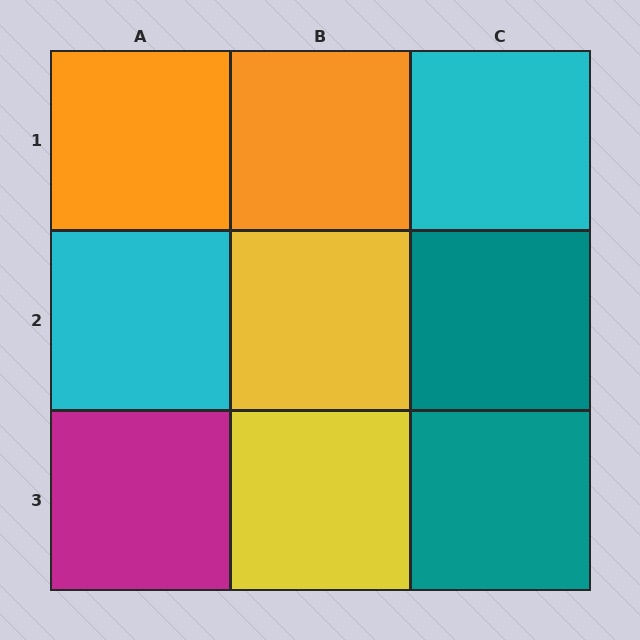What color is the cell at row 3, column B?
Yellow.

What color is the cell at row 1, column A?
Orange.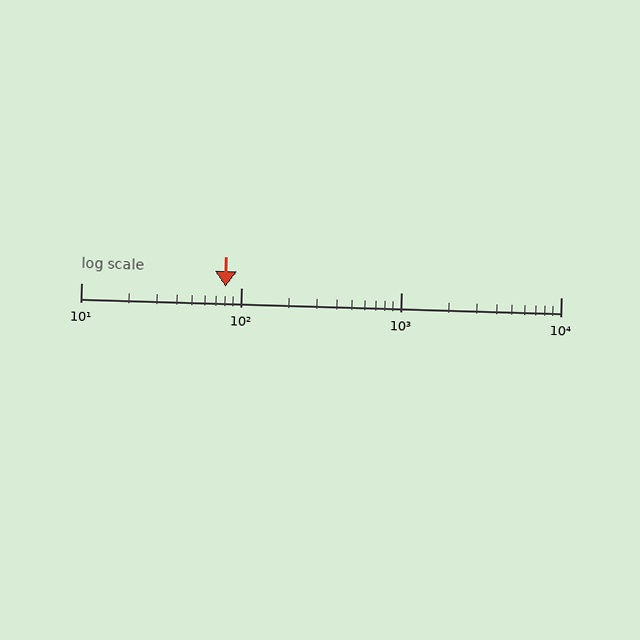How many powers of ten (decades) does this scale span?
The scale spans 3 decades, from 10 to 10000.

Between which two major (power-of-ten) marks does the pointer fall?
The pointer is between 10 and 100.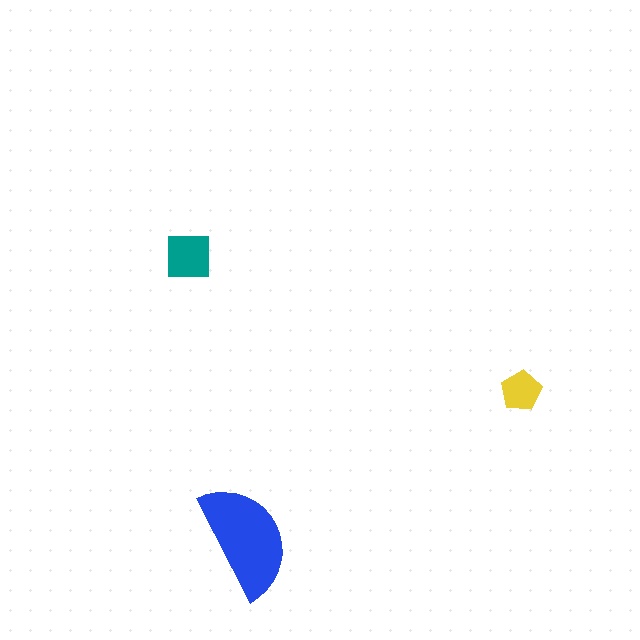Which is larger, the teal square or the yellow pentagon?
The teal square.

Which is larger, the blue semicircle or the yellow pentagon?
The blue semicircle.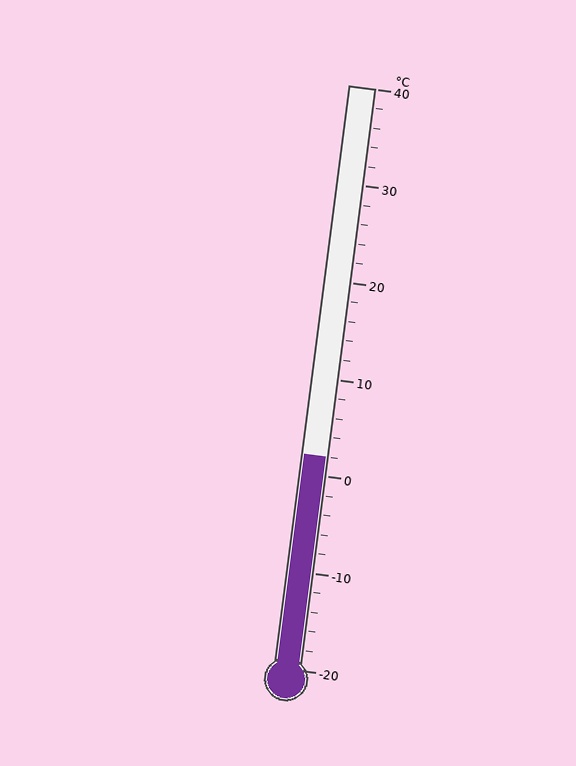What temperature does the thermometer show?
The thermometer shows approximately 2°C.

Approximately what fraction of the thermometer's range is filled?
The thermometer is filled to approximately 35% of its range.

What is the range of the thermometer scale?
The thermometer scale ranges from -20°C to 40°C.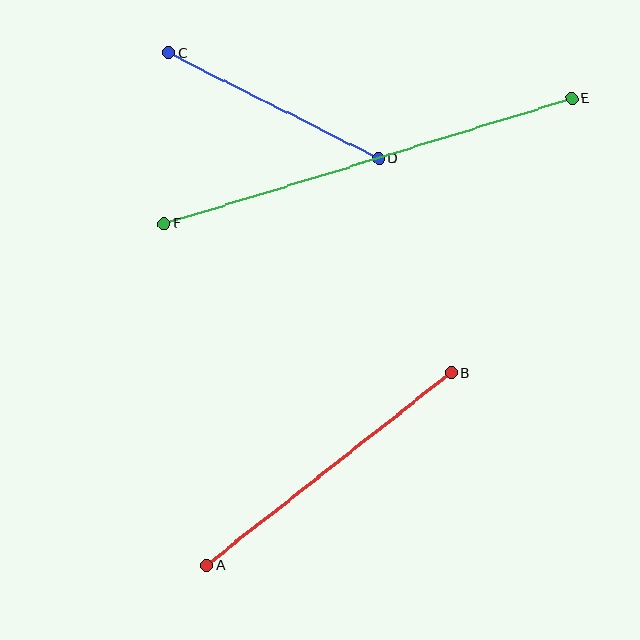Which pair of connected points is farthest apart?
Points E and F are farthest apart.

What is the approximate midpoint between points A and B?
The midpoint is at approximately (329, 469) pixels.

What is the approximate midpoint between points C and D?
The midpoint is at approximately (273, 106) pixels.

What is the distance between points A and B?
The distance is approximately 311 pixels.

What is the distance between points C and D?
The distance is approximately 235 pixels.